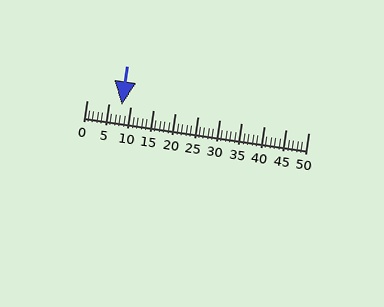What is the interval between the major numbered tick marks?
The major tick marks are spaced 5 units apart.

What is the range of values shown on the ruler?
The ruler shows values from 0 to 50.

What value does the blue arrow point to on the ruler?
The blue arrow points to approximately 8.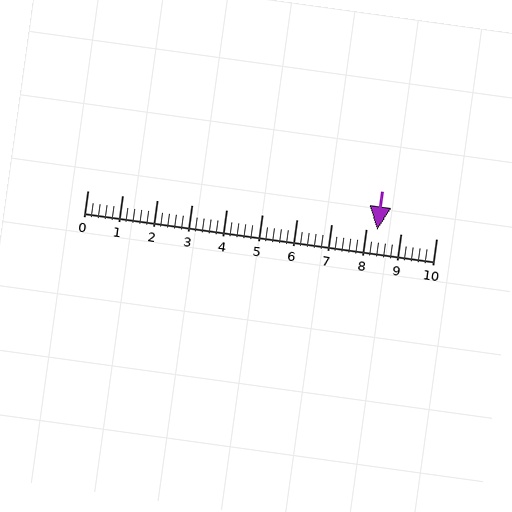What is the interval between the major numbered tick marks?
The major tick marks are spaced 1 units apart.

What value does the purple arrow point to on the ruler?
The purple arrow points to approximately 8.3.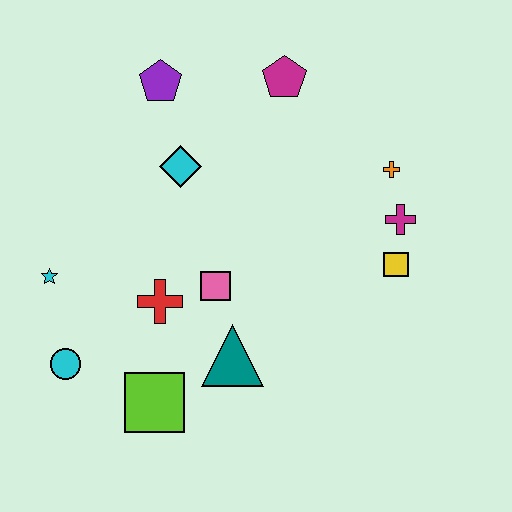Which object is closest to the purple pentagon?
The cyan diamond is closest to the purple pentagon.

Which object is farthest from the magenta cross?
The cyan circle is farthest from the magenta cross.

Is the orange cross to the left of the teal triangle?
No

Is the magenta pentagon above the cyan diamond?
Yes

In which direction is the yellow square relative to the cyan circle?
The yellow square is to the right of the cyan circle.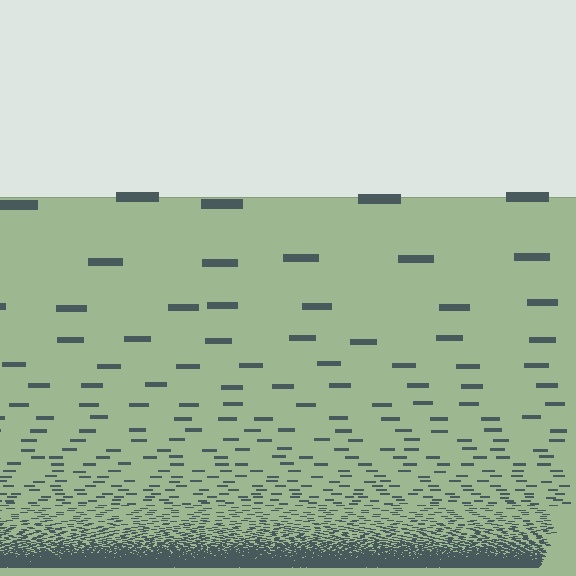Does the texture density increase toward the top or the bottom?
Density increases toward the bottom.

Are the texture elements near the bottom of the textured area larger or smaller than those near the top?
Smaller. The gradient is inverted — elements near the bottom are smaller and denser.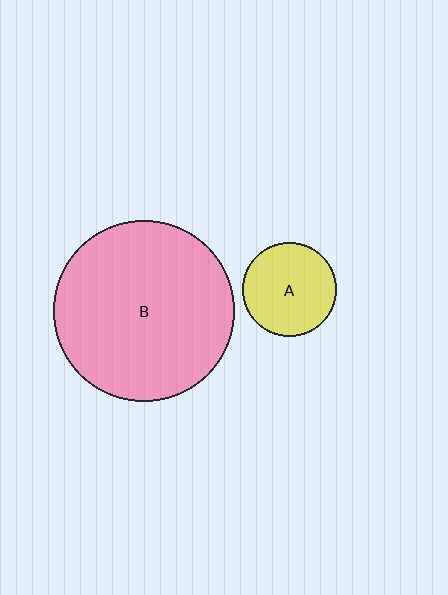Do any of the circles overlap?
No, none of the circles overlap.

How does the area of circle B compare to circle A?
Approximately 3.7 times.